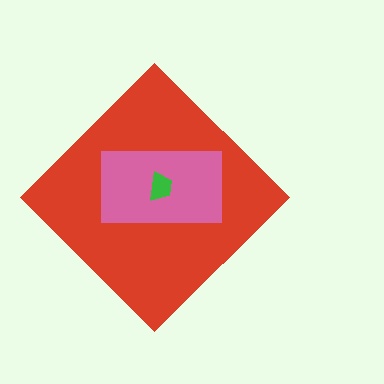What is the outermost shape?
The red diamond.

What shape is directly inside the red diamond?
The pink rectangle.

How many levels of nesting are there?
3.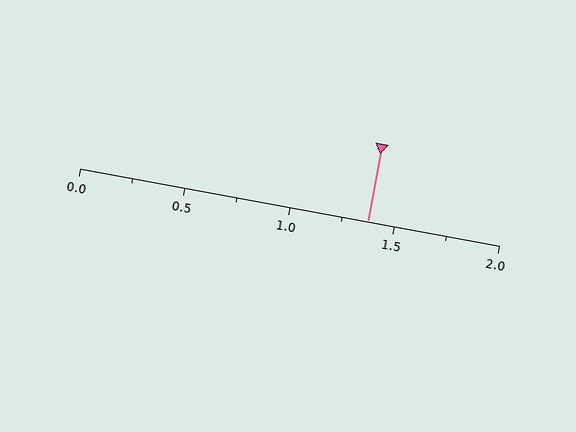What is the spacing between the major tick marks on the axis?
The major ticks are spaced 0.5 apart.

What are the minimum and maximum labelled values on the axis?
The axis runs from 0.0 to 2.0.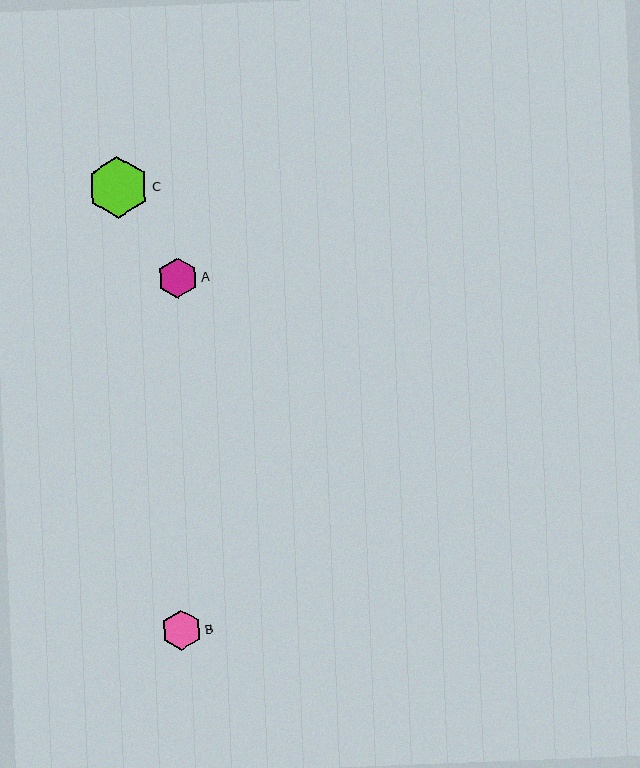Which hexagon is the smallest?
Hexagon A is the smallest with a size of approximately 40 pixels.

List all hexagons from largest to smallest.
From largest to smallest: C, B, A.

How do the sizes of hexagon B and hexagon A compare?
Hexagon B and hexagon A are approximately the same size.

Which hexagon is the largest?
Hexagon C is the largest with a size of approximately 61 pixels.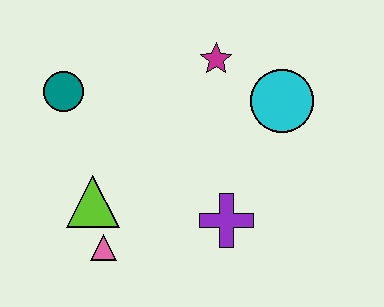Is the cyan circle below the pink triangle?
No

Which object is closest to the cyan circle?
The magenta star is closest to the cyan circle.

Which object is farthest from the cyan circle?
The pink triangle is farthest from the cyan circle.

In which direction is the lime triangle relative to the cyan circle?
The lime triangle is to the left of the cyan circle.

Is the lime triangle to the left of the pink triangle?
Yes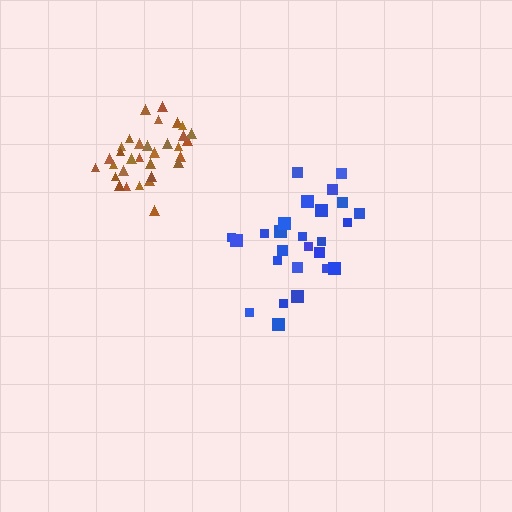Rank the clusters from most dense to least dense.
brown, blue.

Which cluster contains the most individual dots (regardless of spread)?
Brown (32).